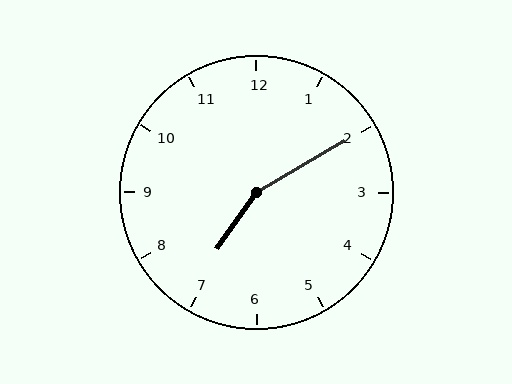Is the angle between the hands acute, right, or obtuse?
It is obtuse.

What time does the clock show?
7:10.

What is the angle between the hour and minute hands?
Approximately 155 degrees.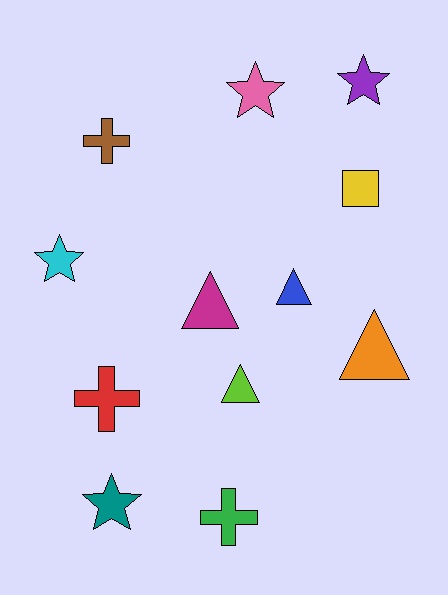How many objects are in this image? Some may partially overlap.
There are 12 objects.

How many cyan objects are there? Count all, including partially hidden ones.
There is 1 cyan object.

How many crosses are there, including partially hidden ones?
There are 3 crosses.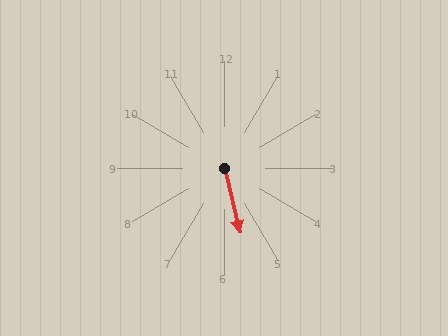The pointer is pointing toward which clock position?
Roughly 6 o'clock.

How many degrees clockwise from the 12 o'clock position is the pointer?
Approximately 167 degrees.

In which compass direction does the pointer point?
South.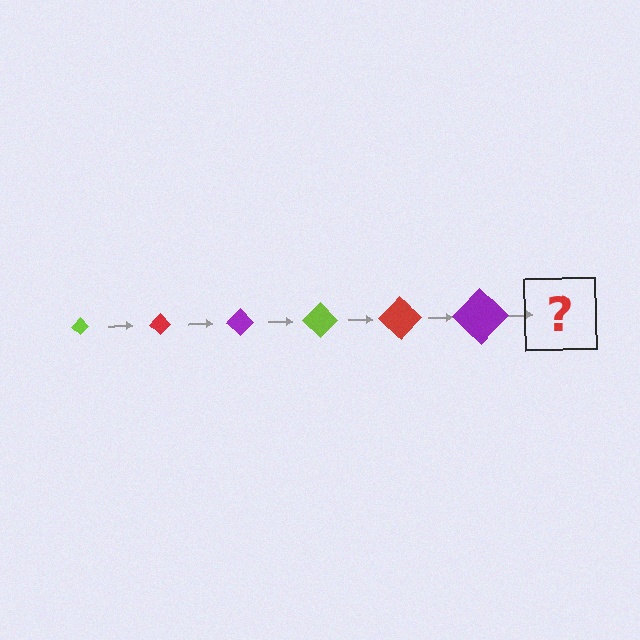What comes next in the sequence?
The next element should be a lime diamond, larger than the previous one.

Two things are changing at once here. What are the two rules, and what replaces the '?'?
The two rules are that the diamond grows larger each step and the color cycles through lime, red, and purple. The '?' should be a lime diamond, larger than the previous one.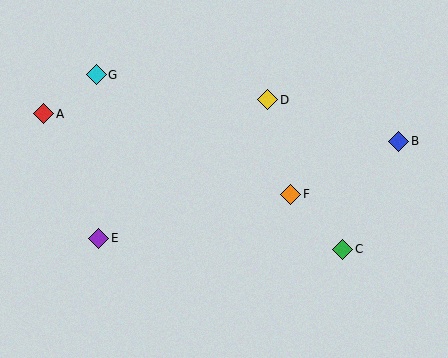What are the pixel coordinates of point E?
Point E is at (99, 238).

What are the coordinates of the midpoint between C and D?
The midpoint between C and D is at (305, 175).